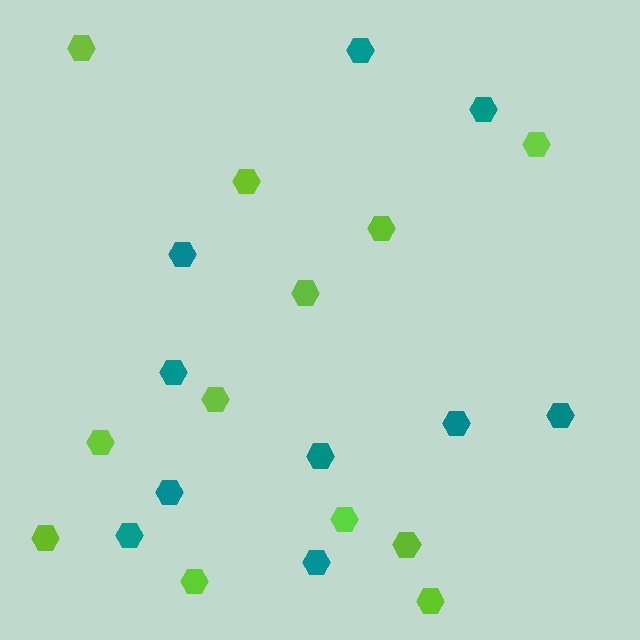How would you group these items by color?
There are 2 groups: one group of teal hexagons (10) and one group of lime hexagons (12).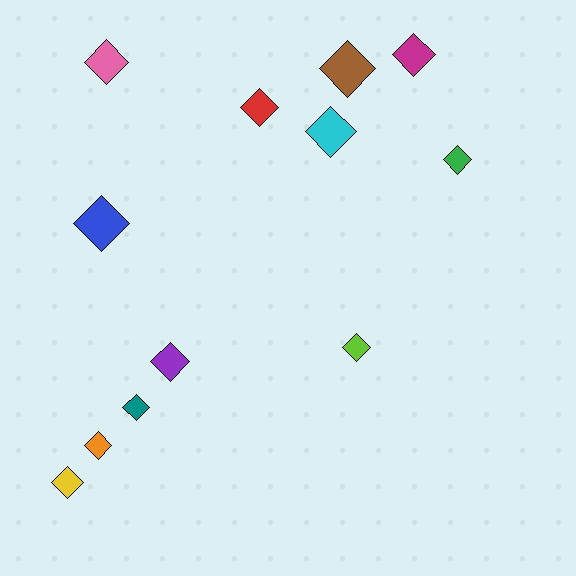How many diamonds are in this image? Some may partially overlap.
There are 12 diamonds.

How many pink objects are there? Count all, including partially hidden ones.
There is 1 pink object.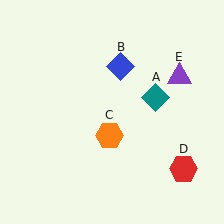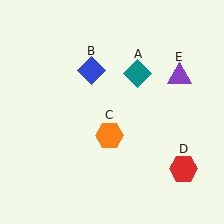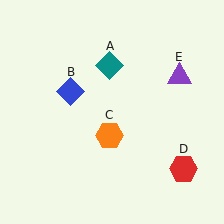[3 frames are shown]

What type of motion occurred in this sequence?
The teal diamond (object A), blue diamond (object B) rotated counterclockwise around the center of the scene.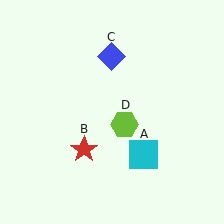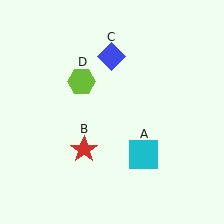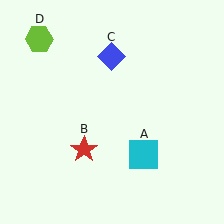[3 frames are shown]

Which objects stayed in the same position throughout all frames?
Cyan square (object A) and red star (object B) and blue diamond (object C) remained stationary.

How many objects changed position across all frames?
1 object changed position: lime hexagon (object D).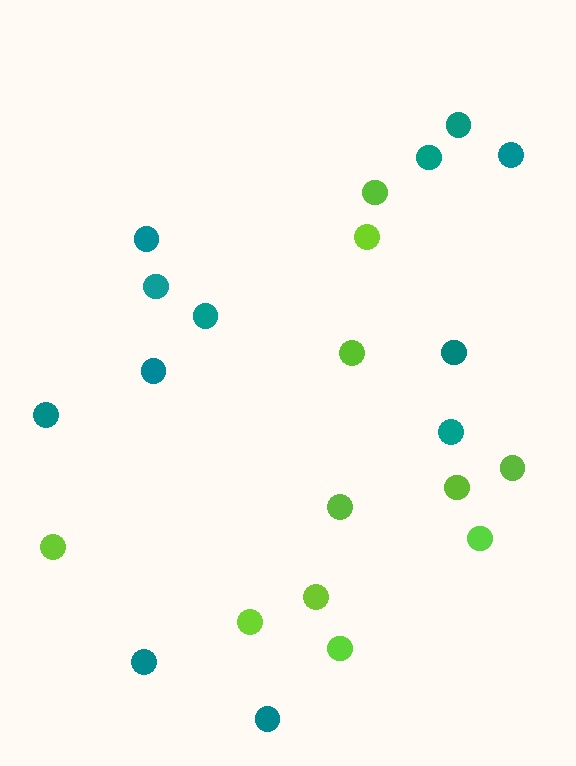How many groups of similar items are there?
There are 2 groups: one group of lime circles (11) and one group of teal circles (12).